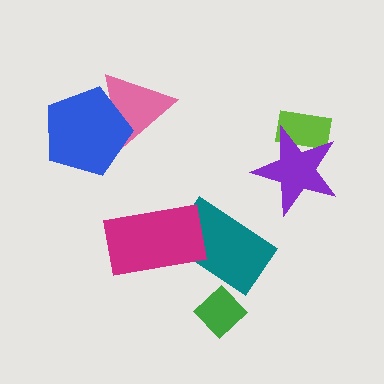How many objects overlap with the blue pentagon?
1 object overlaps with the blue pentagon.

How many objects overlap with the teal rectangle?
2 objects overlap with the teal rectangle.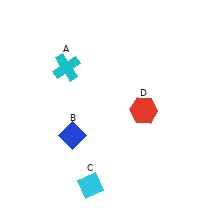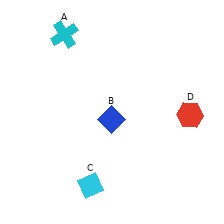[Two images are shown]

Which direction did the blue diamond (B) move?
The blue diamond (B) moved right.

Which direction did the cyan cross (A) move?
The cyan cross (A) moved up.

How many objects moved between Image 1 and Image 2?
3 objects moved between the two images.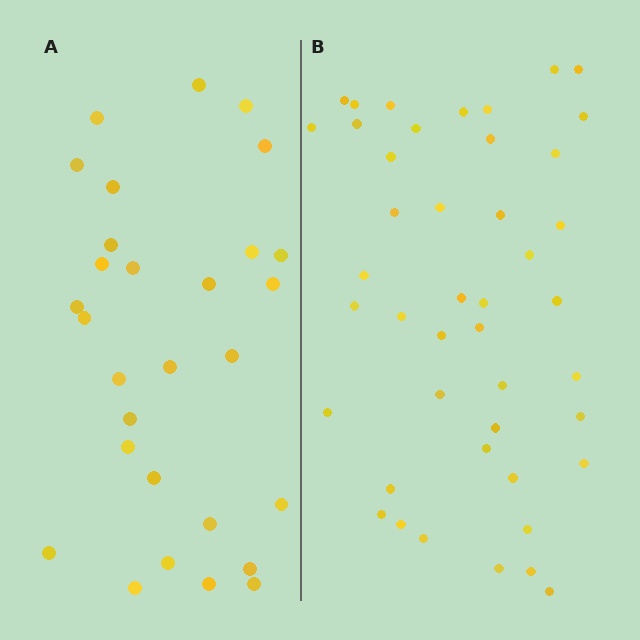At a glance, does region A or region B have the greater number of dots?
Region B (the right region) has more dots.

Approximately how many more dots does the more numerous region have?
Region B has approximately 15 more dots than region A.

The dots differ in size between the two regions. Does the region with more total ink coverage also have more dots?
No. Region A has more total ink coverage because its dots are larger, but region B actually contains more individual dots. Total area can be misleading — the number of items is what matters here.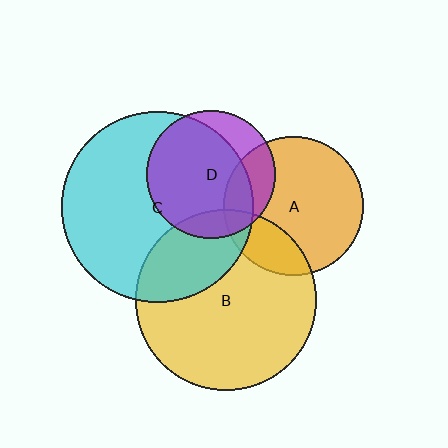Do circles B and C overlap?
Yes.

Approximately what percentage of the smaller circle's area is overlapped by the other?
Approximately 30%.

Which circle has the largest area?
Circle C (cyan).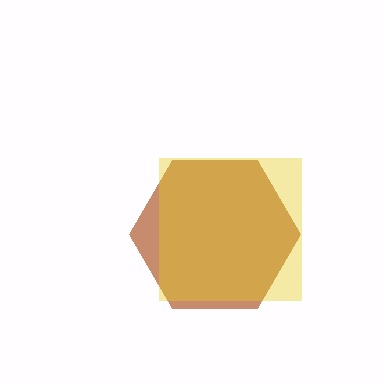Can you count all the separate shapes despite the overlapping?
Yes, there are 2 separate shapes.